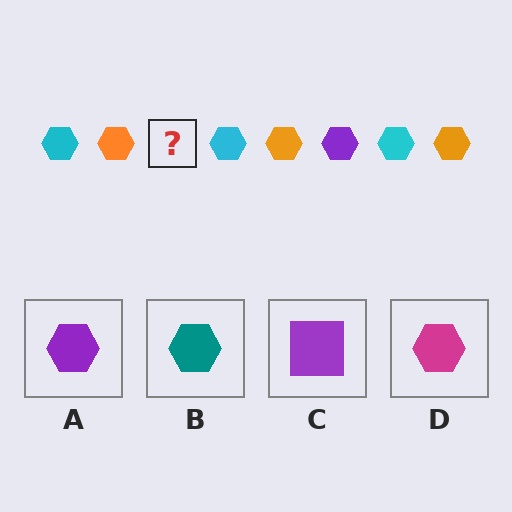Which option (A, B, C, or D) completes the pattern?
A.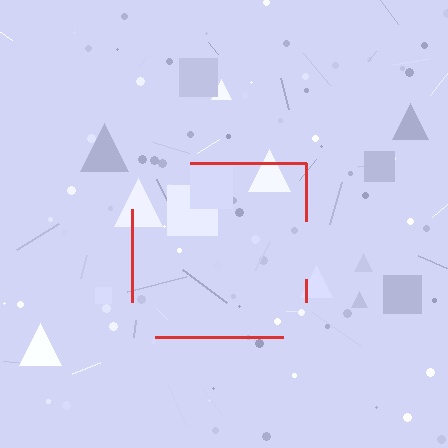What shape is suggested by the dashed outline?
The dashed outline suggests a square.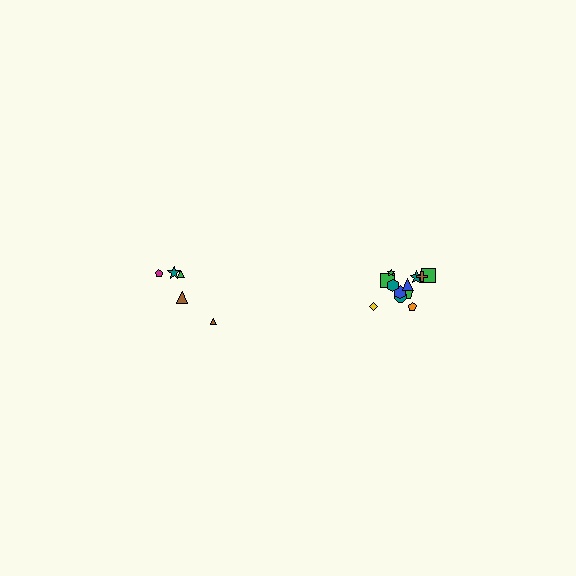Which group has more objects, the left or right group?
The right group.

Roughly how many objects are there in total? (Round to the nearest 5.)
Roughly 15 objects in total.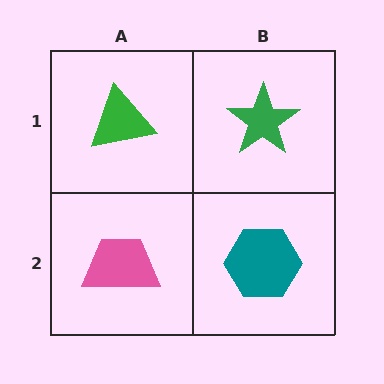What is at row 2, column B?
A teal hexagon.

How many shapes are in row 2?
2 shapes.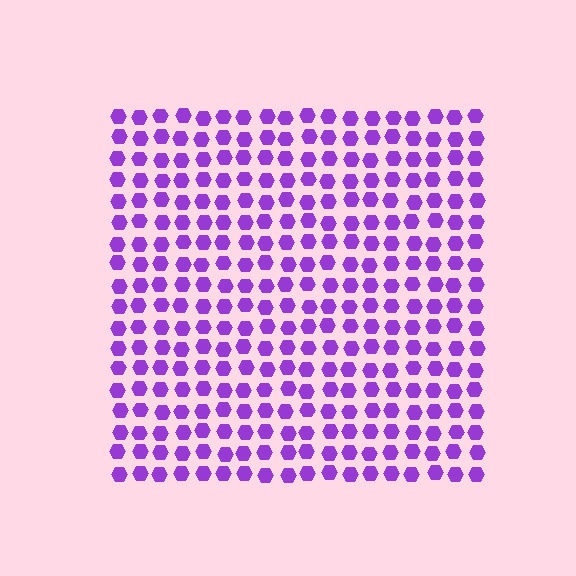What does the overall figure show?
The overall figure shows a square.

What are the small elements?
The small elements are hexagons.